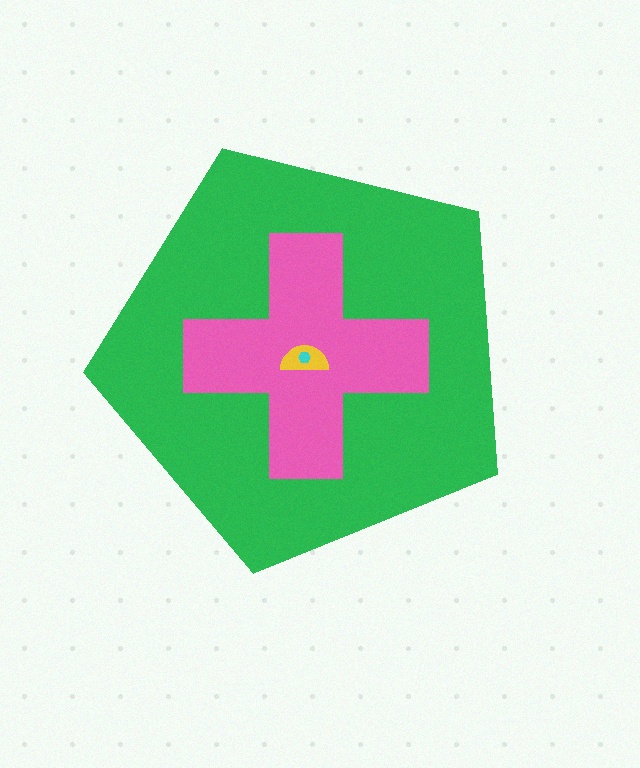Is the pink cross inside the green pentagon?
Yes.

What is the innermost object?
The cyan hexagon.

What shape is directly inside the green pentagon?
The pink cross.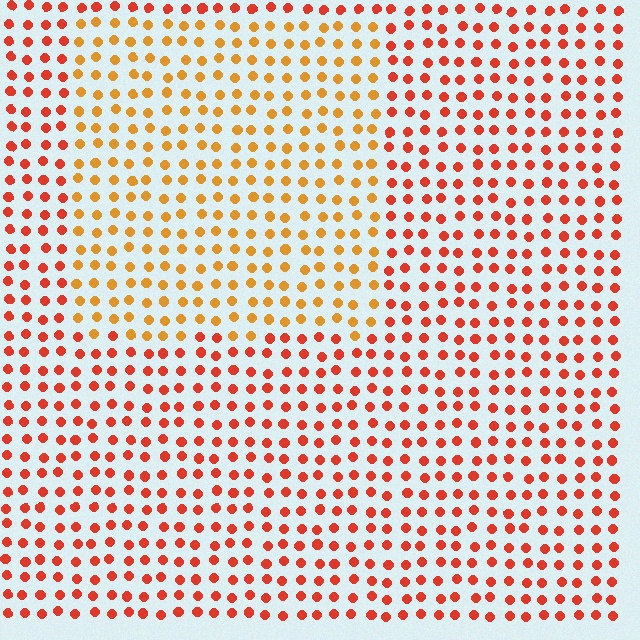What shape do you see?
I see a rectangle.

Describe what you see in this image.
The image is filled with small red elements in a uniform arrangement. A rectangle-shaped region is visible where the elements are tinted to a slightly different hue, forming a subtle color boundary.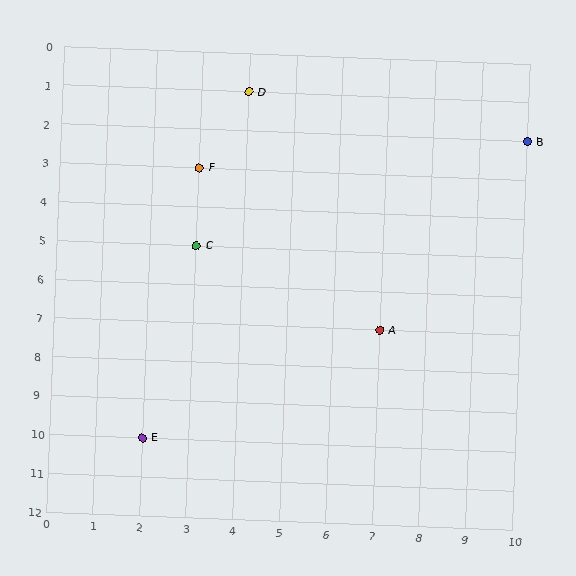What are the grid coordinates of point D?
Point D is at grid coordinates (4, 1).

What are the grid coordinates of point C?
Point C is at grid coordinates (3, 5).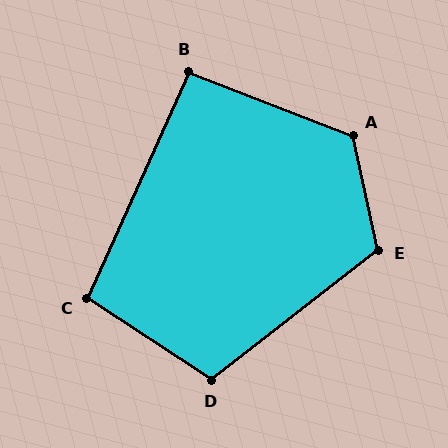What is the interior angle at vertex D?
Approximately 109 degrees (obtuse).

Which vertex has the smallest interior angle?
B, at approximately 93 degrees.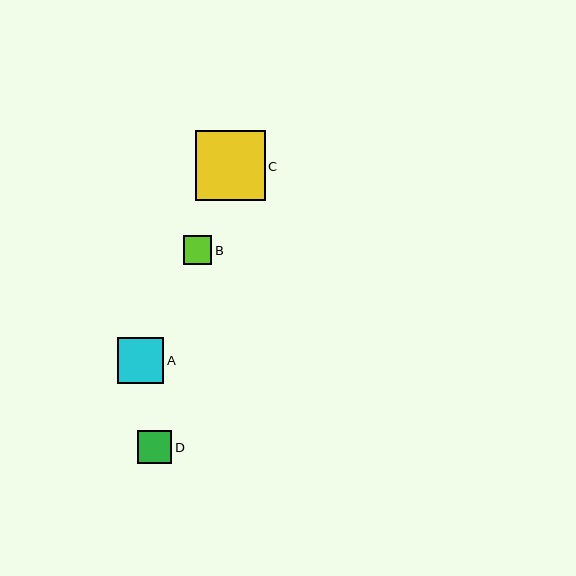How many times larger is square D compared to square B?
Square D is approximately 1.2 times the size of square B.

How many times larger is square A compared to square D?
Square A is approximately 1.4 times the size of square D.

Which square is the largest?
Square C is the largest with a size of approximately 69 pixels.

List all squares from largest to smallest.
From largest to smallest: C, A, D, B.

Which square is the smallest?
Square B is the smallest with a size of approximately 29 pixels.